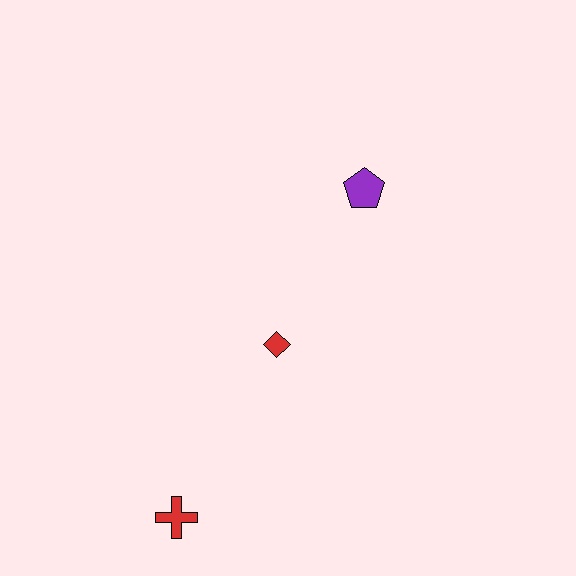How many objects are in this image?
There are 3 objects.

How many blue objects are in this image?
There are no blue objects.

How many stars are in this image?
There are no stars.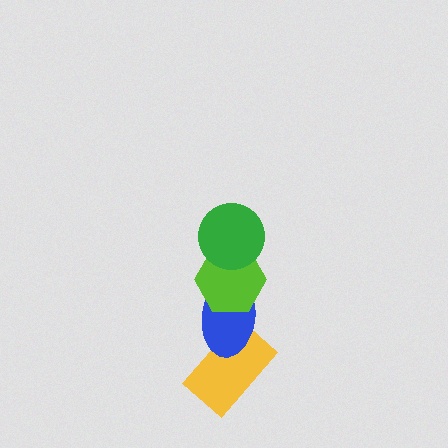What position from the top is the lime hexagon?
The lime hexagon is 2nd from the top.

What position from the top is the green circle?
The green circle is 1st from the top.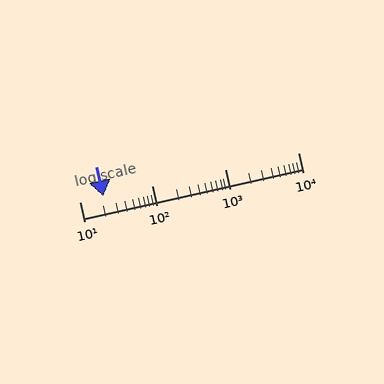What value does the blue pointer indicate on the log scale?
The pointer indicates approximately 21.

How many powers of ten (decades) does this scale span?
The scale spans 3 decades, from 10 to 10000.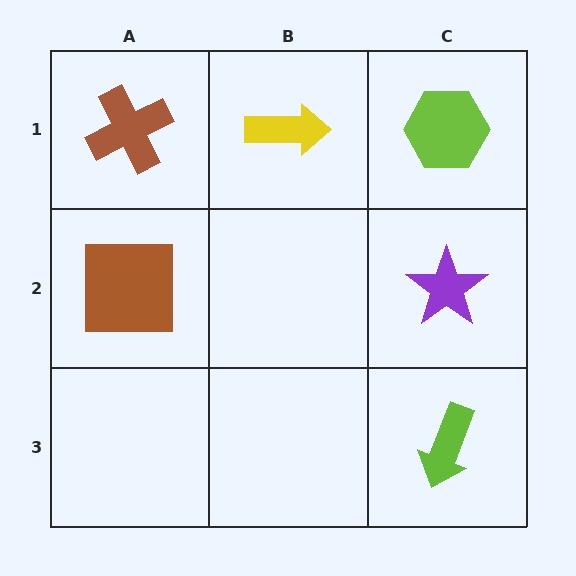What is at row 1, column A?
A brown cross.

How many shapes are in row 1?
3 shapes.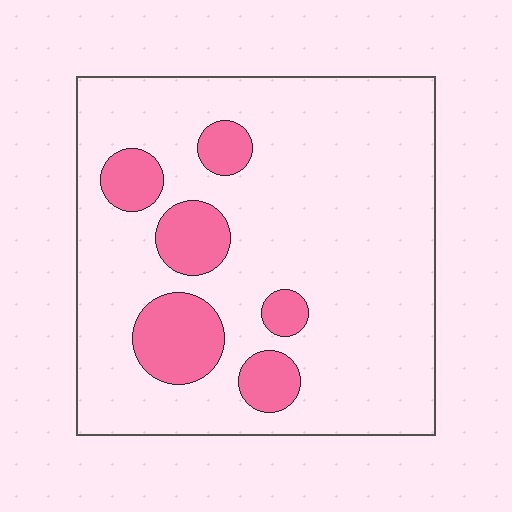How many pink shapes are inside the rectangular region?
6.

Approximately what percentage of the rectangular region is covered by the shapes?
Approximately 15%.